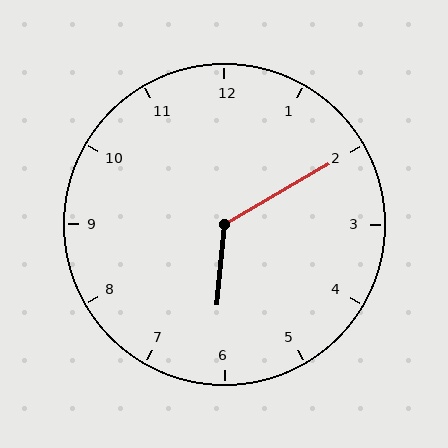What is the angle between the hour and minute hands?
Approximately 125 degrees.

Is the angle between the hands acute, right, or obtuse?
It is obtuse.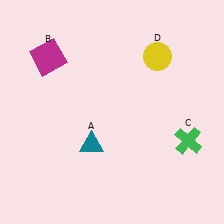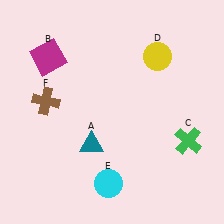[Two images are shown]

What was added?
A cyan circle (E), a brown cross (F) were added in Image 2.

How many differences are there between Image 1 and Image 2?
There are 2 differences between the two images.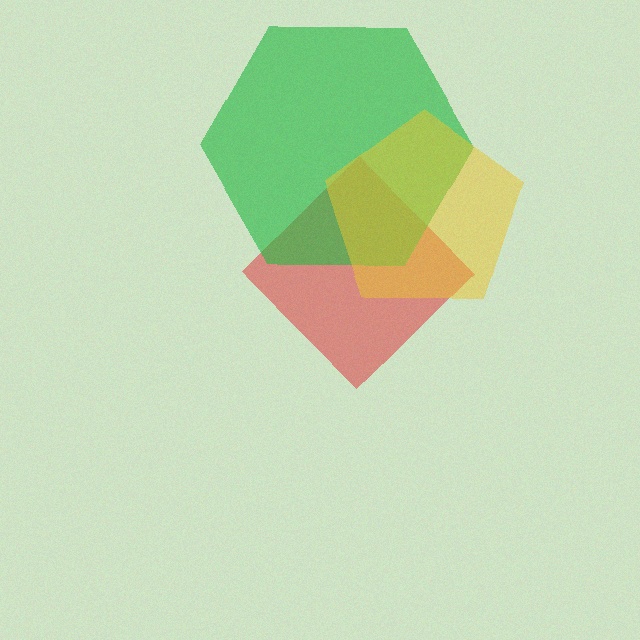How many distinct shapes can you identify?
There are 3 distinct shapes: a red diamond, a green hexagon, a yellow pentagon.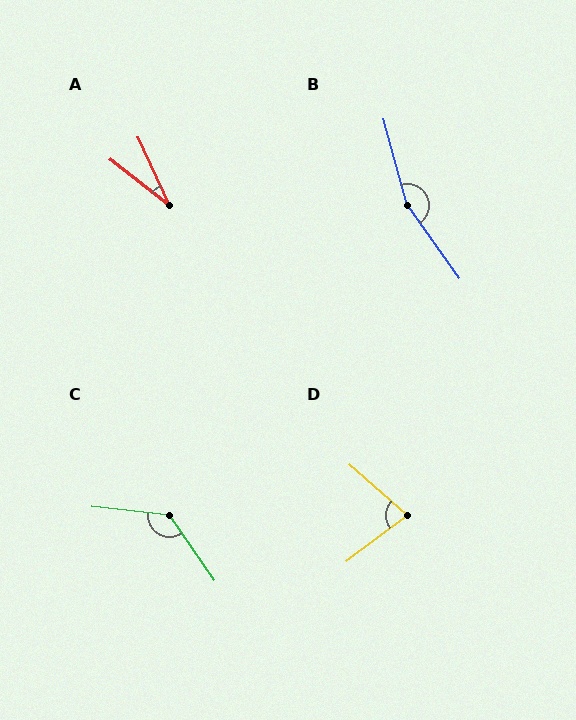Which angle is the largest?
B, at approximately 160 degrees.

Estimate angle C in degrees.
Approximately 131 degrees.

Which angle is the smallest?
A, at approximately 27 degrees.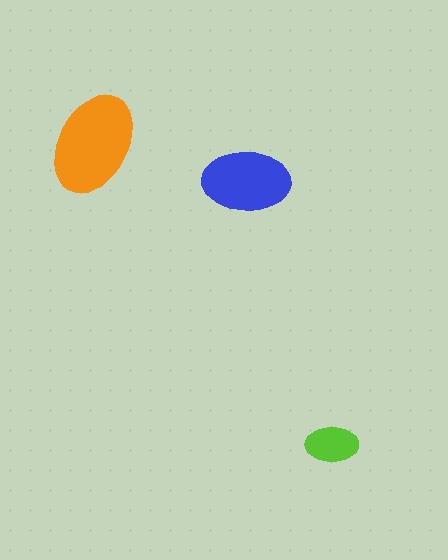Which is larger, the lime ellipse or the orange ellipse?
The orange one.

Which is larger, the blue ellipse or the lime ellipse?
The blue one.